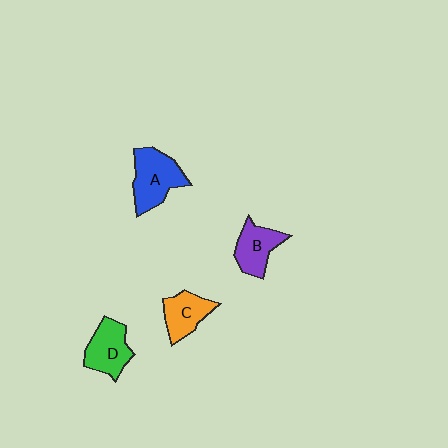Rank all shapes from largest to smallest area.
From largest to smallest: A (blue), D (green), B (purple), C (orange).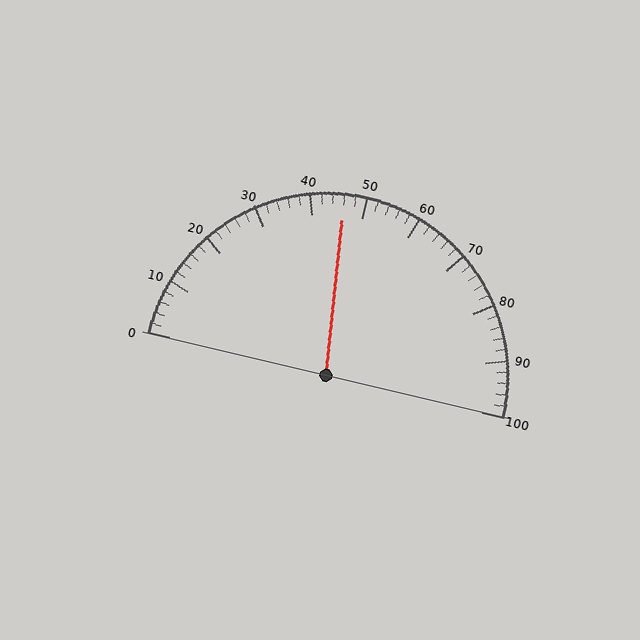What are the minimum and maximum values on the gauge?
The gauge ranges from 0 to 100.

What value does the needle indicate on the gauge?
The needle indicates approximately 46.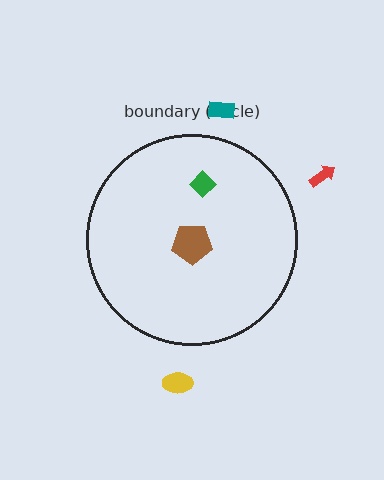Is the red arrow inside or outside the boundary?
Outside.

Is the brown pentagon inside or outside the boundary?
Inside.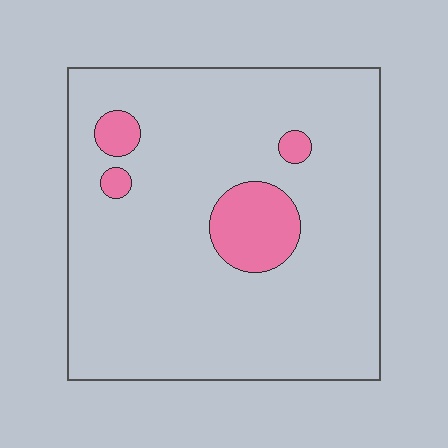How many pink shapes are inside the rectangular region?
4.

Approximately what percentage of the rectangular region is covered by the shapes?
Approximately 10%.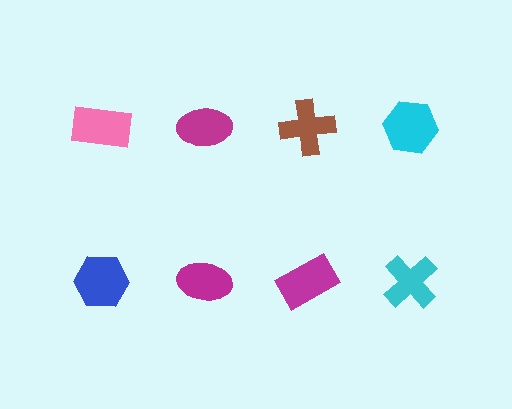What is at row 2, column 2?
A magenta ellipse.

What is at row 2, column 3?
A magenta rectangle.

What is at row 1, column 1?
A pink rectangle.